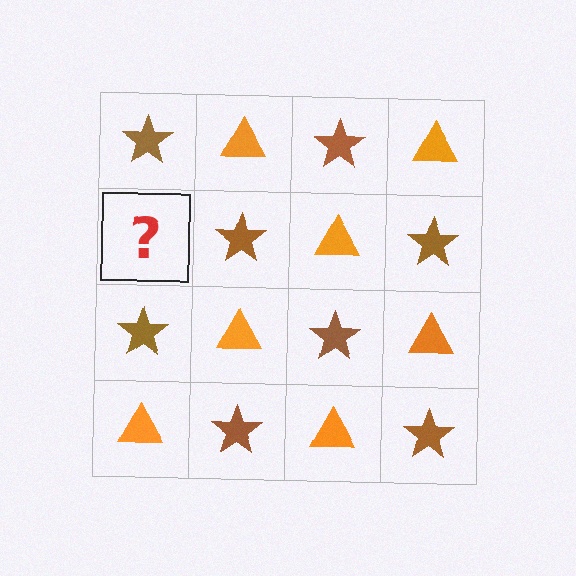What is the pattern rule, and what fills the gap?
The rule is that it alternates brown star and orange triangle in a checkerboard pattern. The gap should be filled with an orange triangle.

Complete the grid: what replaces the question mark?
The question mark should be replaced with an orange triangle.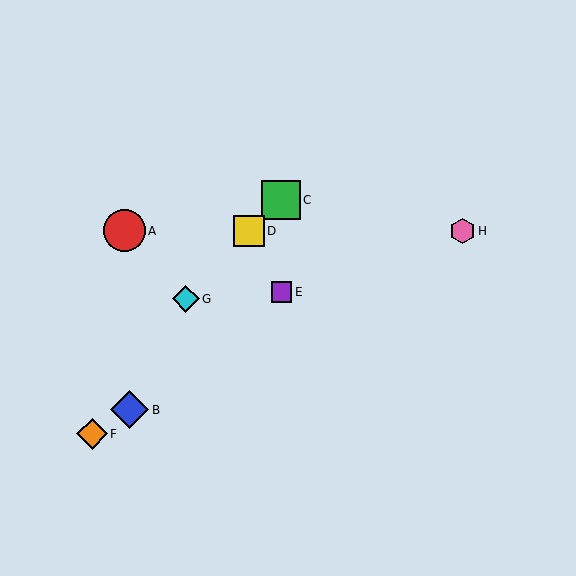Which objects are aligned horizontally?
Objects A, D, H are aligned horizontally.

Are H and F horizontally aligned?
No, H is at y≈231 and F is at y≈434.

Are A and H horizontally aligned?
Yes, both are at y≈231.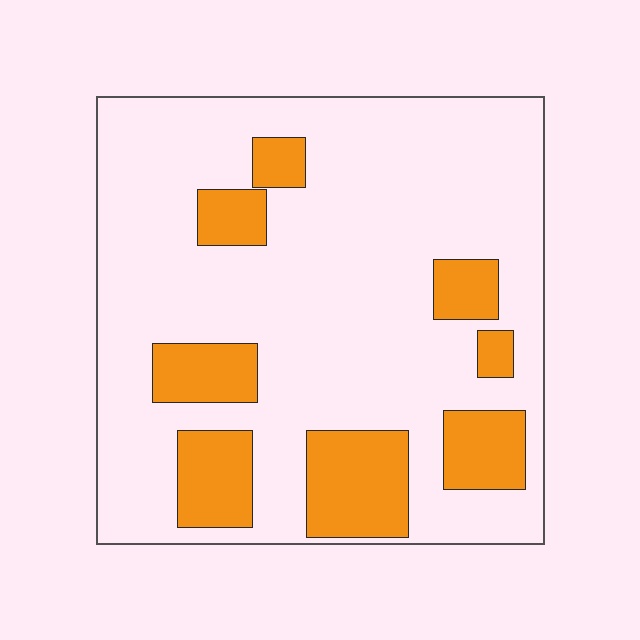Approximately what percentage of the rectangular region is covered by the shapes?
Approximately 20%.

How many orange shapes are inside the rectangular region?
8.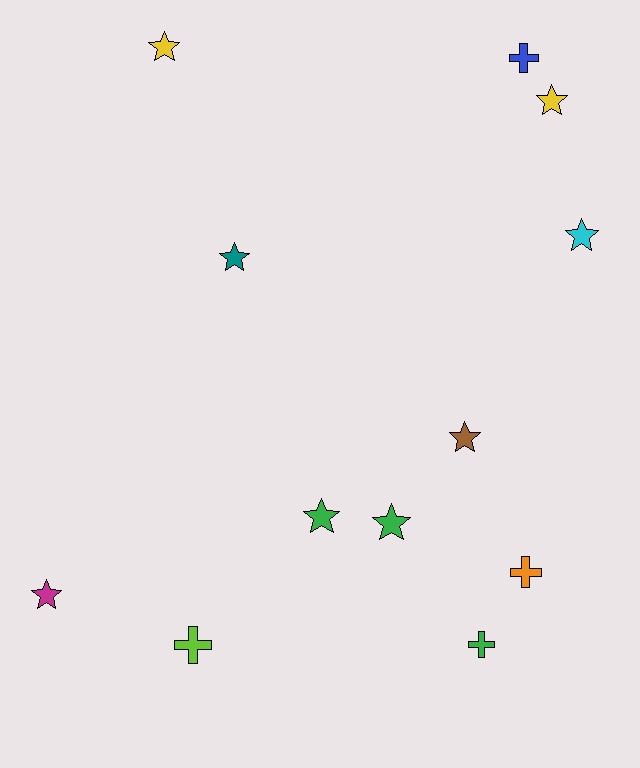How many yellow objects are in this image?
There are 2 yellow objects.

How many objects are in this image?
There are 12 objects.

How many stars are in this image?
There are 8 stars.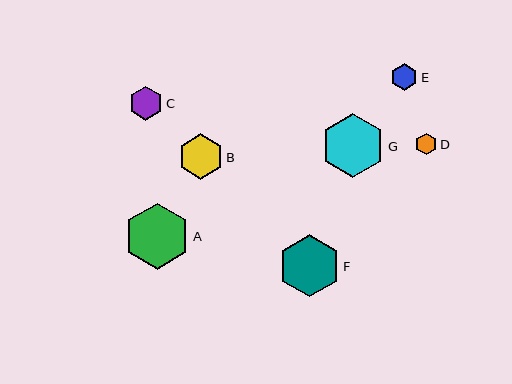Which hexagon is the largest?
Hexagon A is the largest with a size of approximately 66 pixels.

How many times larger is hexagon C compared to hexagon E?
Hexagon C is approximately 1.3 times the size of hexagon E.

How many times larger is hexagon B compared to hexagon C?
Hexagon B is approximately 1.3 times the size of hexagon C.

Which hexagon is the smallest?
Hexagon D is the smallest with a size of approximately 22 pixels.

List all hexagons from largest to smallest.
From largest to smallest: A, G, F, B, C, E, D.